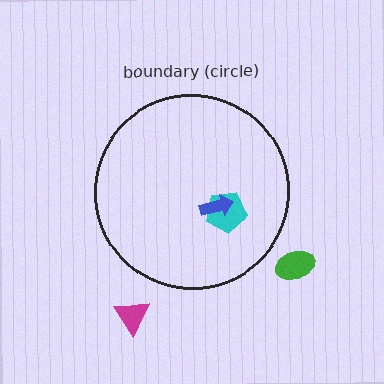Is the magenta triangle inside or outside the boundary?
Outside.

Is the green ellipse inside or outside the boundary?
Outside.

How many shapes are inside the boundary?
2 inside, 2 outside.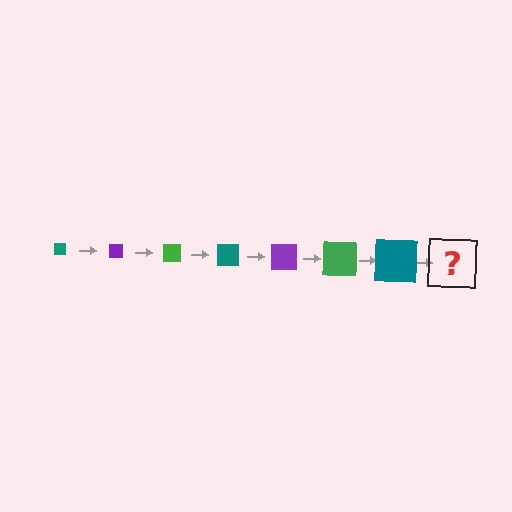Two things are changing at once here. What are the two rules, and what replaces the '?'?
The two rules are that the square grows larger each step and the color cycles through teal, purple, and green. The '?' should be a purple square, larger than the previous one.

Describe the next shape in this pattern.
It should be a purple square, larger than the previous one.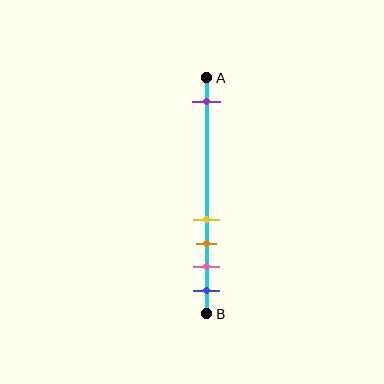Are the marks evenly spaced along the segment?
No, the marks are not evenly spaced.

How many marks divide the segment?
There are 5 marks dividing the segment.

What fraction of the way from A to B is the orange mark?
The orange mark is approximately 70% (0.7) of the way from A to B.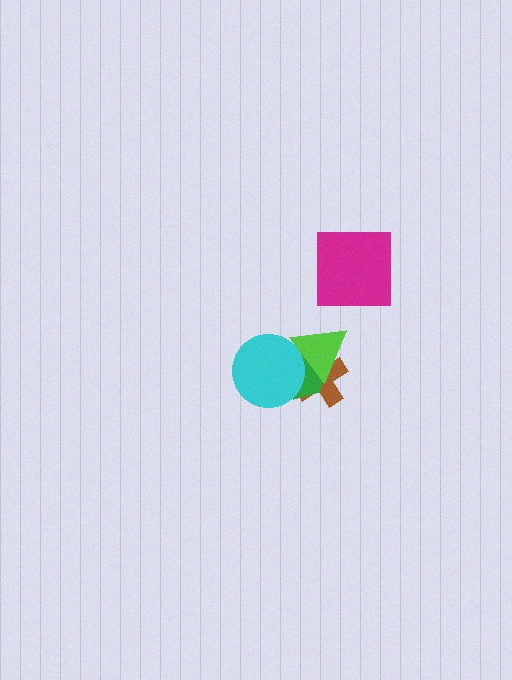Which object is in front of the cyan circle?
The lime triangle is in front of the cyan circle.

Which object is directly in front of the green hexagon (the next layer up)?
The cyan circle is directly in front of the green hexagon.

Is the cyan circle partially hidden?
Yes, it is partially covered by another shape.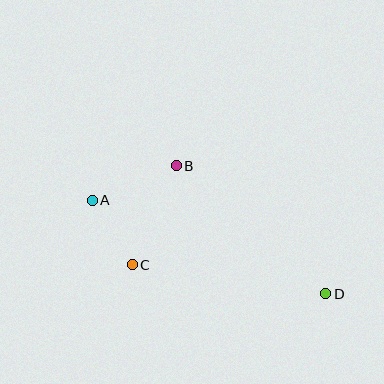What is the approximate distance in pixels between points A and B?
The distance between A and B is approximately 91 pixels.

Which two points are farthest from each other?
Points A and D are farthest from each other.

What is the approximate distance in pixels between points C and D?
The distance between C and D is approximately 196 pixels.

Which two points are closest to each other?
Points A and C are closest to each other.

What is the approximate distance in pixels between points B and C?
The distance between B and C is approximately 108 pixels.